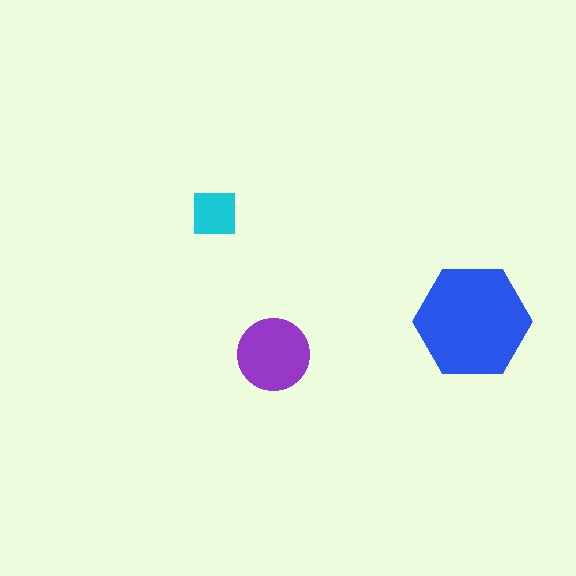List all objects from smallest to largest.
The cyan square, the purple circle, the blue hexagon.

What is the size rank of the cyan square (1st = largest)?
3rd.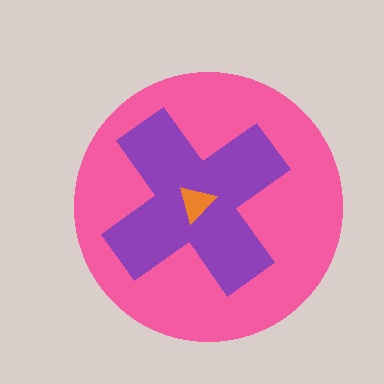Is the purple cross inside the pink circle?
Yes.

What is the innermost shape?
The orange triangle.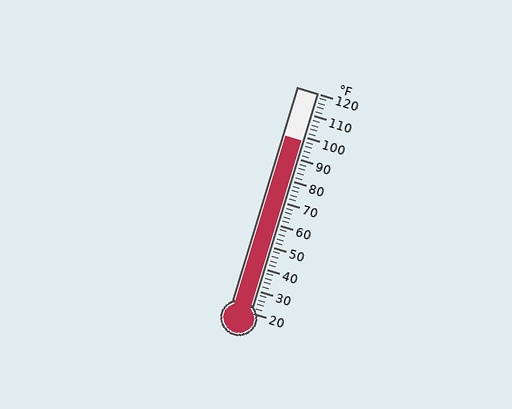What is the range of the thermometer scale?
The thermometer scale ranges from 20°F to 120°F.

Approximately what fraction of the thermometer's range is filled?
The thermometer is filled to approximately 80% of its range.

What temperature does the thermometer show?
The thermometer shows approximately 98°F.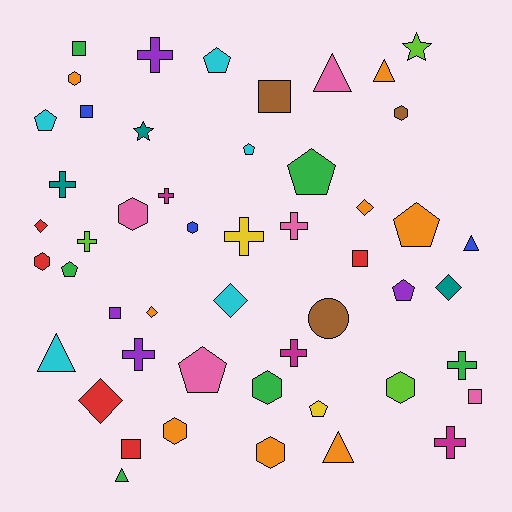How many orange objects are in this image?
There are 8 orange objects.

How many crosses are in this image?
There are 10 crosses.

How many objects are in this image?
There are 50 objects.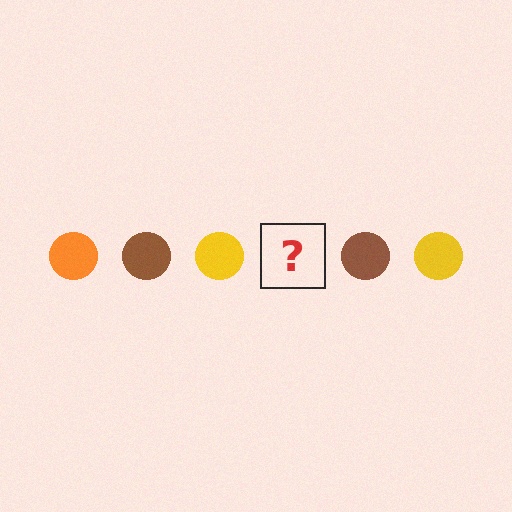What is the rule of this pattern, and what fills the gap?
The rule is that the pattern cycles through orange, brown, yellow circles. The gap should be filled with an orange circle.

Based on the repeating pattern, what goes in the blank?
The blank should be an orange circle.